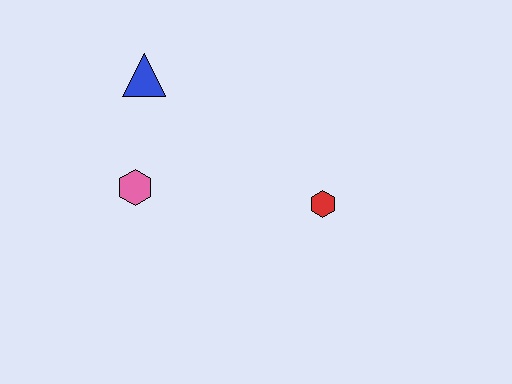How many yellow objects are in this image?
There are no yellow objects.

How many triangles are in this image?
There is 1 triangle.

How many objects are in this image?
There are 3 objects.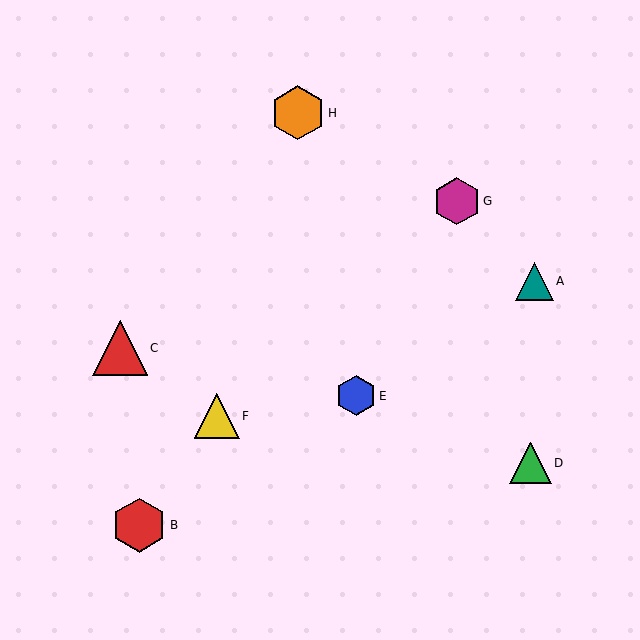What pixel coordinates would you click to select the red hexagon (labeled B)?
Click at (139, 525) to select the red hexagon B.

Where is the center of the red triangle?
The center of the red triangle is at (120, 348).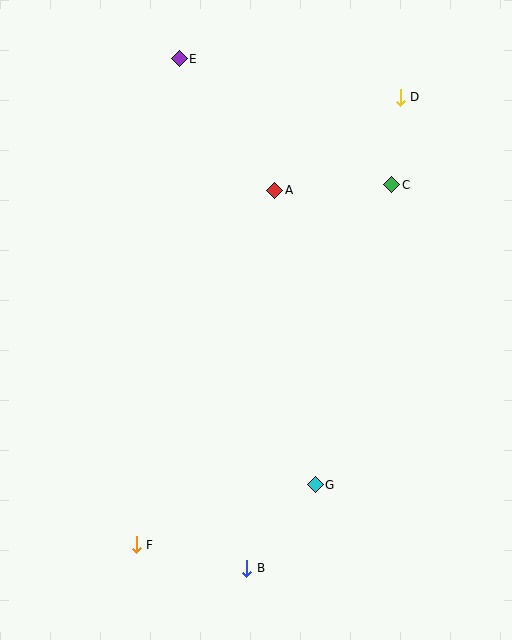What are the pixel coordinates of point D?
Point D is at (400, 97).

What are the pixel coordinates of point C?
Point C is at (392, 185).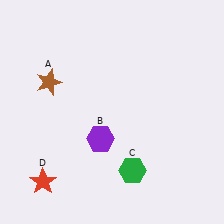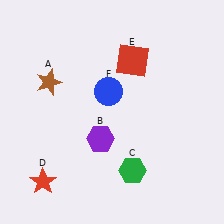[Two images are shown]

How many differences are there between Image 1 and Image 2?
There are 2 differences between the two images.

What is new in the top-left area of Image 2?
A blue circle (F) was added in the top-left area of Image 2.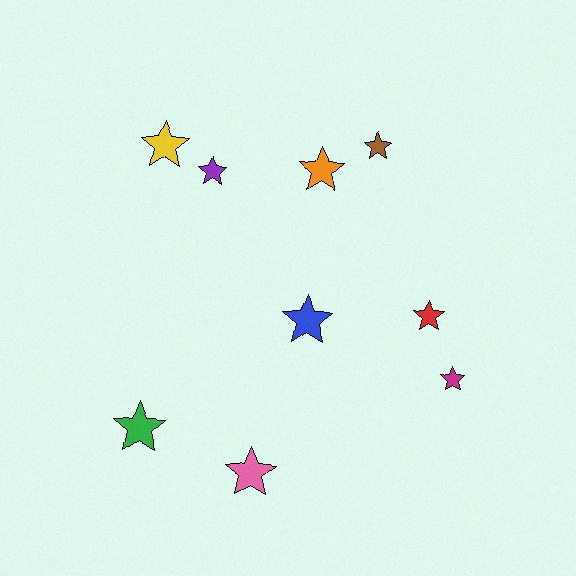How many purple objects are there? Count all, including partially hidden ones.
There is 1 purple object.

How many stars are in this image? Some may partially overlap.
There are 9 stars.